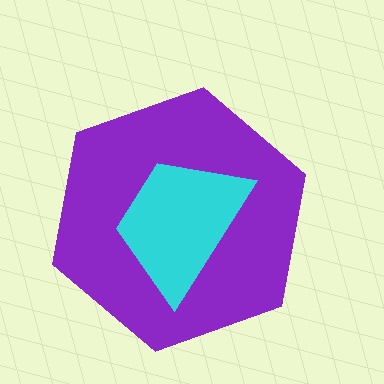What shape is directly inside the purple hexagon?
The cyan trapezoid.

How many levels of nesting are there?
2.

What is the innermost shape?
The cyan trapezoid.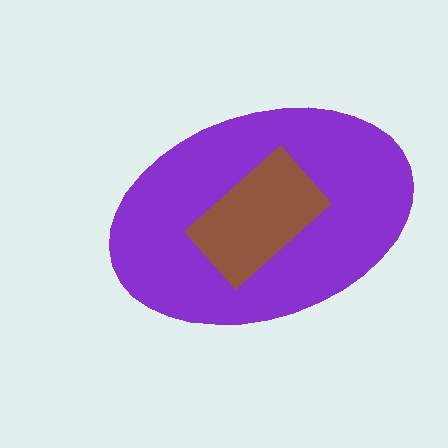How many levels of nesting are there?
2.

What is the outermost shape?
The purple ellipse.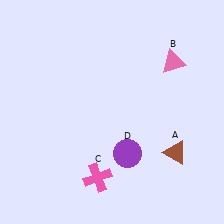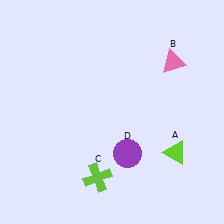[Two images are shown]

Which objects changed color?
A changed from brown to lime. C changed from pink to lime.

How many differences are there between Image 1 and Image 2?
There are 2 differences between the two images.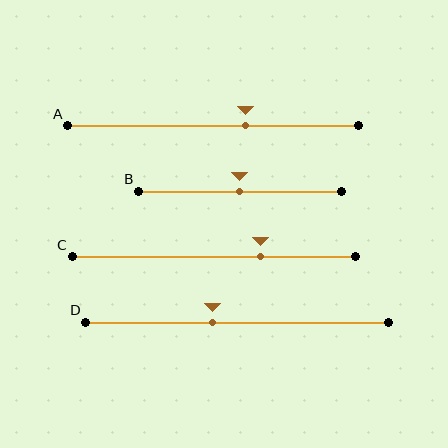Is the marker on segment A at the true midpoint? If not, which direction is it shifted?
No, the marker on segment A is shifted to the right by about 11% of the segment length.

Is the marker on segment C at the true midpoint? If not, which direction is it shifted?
No, the marker on segment C is shifted to the right by about 17% of the segment length.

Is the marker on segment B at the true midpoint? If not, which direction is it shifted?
Yes, the marker on segment B is at the true midpoint.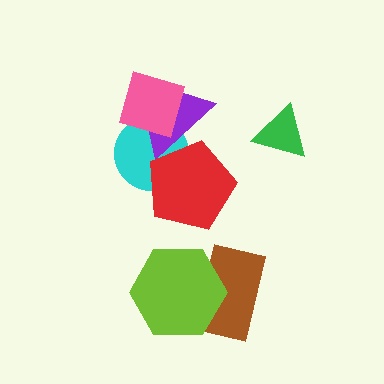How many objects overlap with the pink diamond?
2 objects overlap with the pink diamond.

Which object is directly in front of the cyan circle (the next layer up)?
The purple triangle is directly in front of the cyan circle.